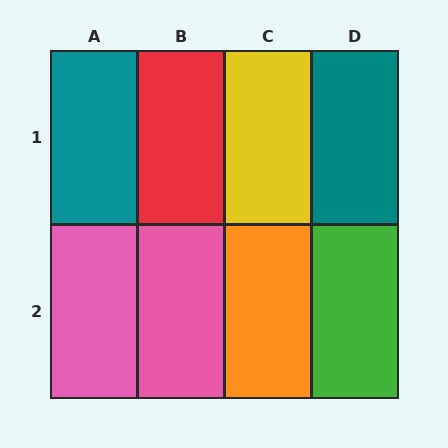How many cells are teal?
2 cells are teal.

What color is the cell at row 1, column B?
Red.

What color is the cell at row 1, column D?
Teal.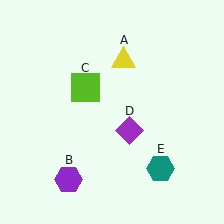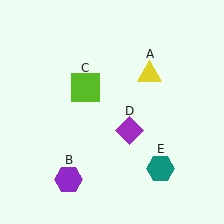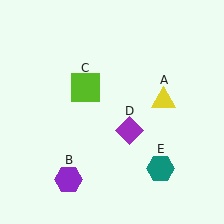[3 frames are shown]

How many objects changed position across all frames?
1 object changed position: yellow triangle (object A).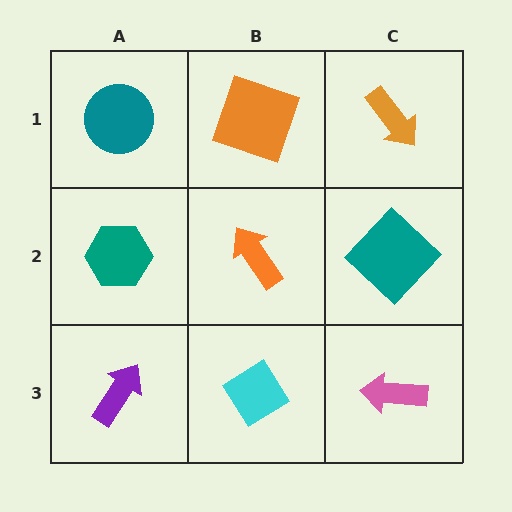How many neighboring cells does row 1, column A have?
2.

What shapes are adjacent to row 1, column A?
A teal hexagon (row 2, column A), an orange square (row 1, column B).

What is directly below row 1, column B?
An orange arrow.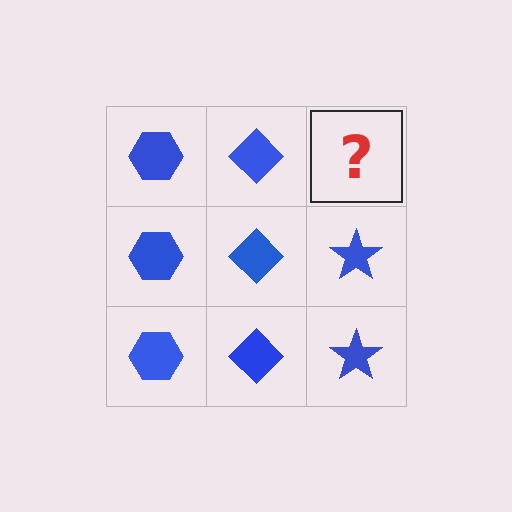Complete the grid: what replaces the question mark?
The question mark should be replaced with a blue star.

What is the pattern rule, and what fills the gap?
The rule is that each column has a consistent shape. The gap should be filled with a blue star.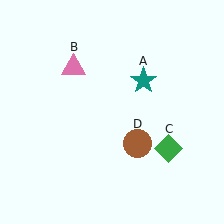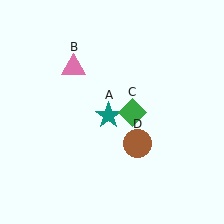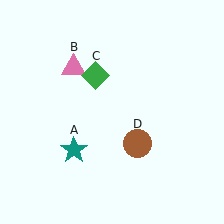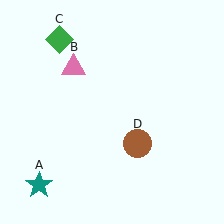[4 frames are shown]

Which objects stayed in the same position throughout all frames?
Pink triangle (object B) and brown circle (object D) remained stationary.